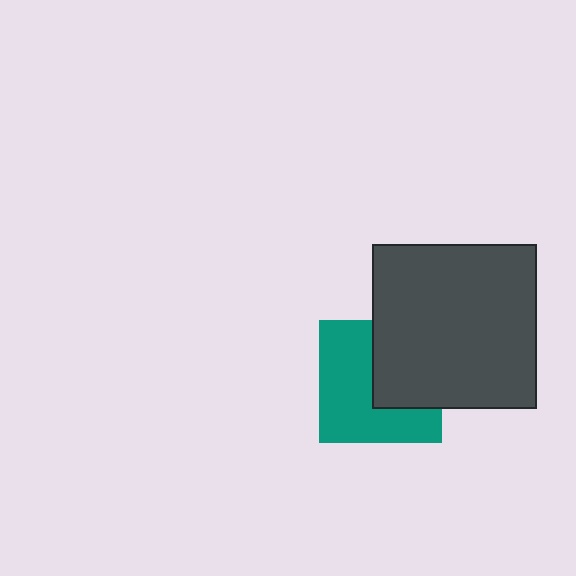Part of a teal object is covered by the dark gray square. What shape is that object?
It is a square.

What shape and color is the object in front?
The object in front is a dark gray square.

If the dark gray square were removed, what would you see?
You would see the complete teal square.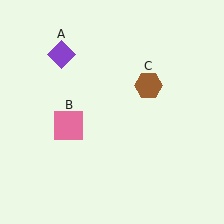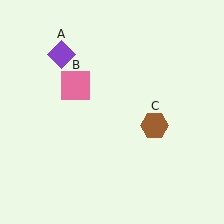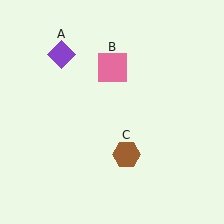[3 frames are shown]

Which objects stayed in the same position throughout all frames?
Purple diamond (object A) remained stationary.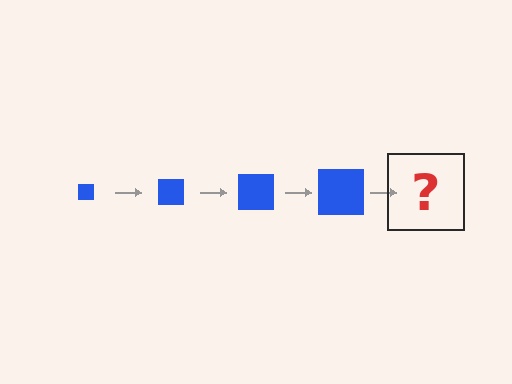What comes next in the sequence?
The next element should be a blue square, larger than the previous one.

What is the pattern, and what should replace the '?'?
The pattern is that the square gets progressively larger each step. The '?' should be a blue square, larger than the previous one.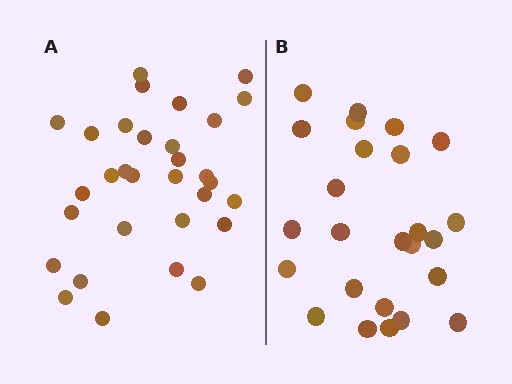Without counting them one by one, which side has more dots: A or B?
Region A (the left region) has more dots.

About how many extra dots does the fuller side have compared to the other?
Region A has about 6 more dots than region B.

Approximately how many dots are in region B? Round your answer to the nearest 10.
About 20 dots. (The exact count is 25, which rounds to 20.)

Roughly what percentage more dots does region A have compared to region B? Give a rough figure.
About 25% more.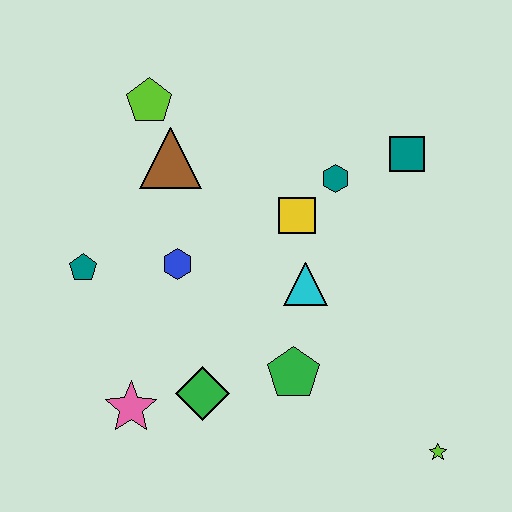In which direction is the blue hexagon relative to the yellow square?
The blue hexagon is to the left of the yellow square.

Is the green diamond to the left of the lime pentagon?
No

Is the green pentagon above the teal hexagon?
No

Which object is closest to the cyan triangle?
The yellow square is closest to the cyan triangle.